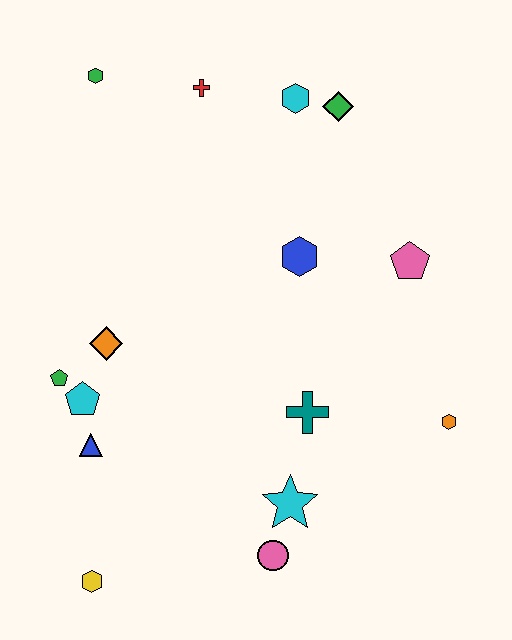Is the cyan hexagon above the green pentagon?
Yes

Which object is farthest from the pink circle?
The green hexagon is farthest from the pink circle.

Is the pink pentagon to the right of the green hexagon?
Yes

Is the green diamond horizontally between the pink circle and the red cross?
No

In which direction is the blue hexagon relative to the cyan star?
The blue hexagon is above the cyan star.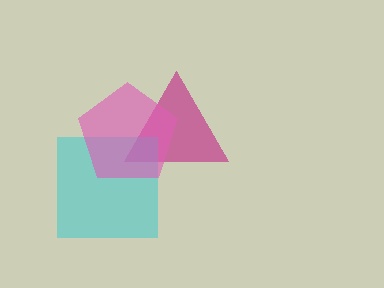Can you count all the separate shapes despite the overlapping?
Yes, there are 3 separate shapes.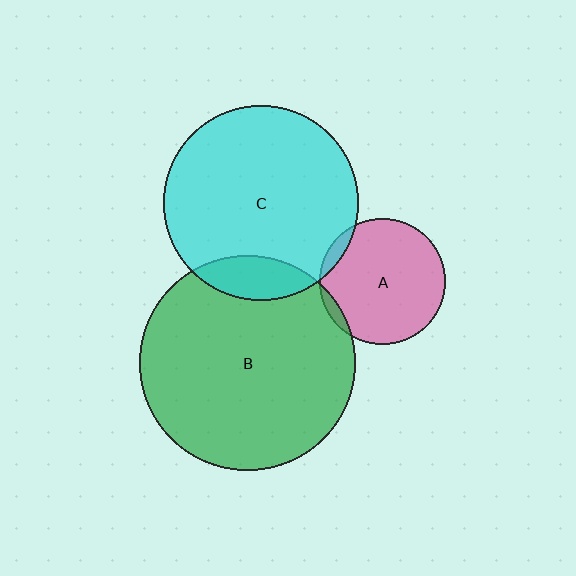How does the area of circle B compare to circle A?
Approximately 2.9 times.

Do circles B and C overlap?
Yes.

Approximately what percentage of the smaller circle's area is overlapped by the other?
Approximately 15%.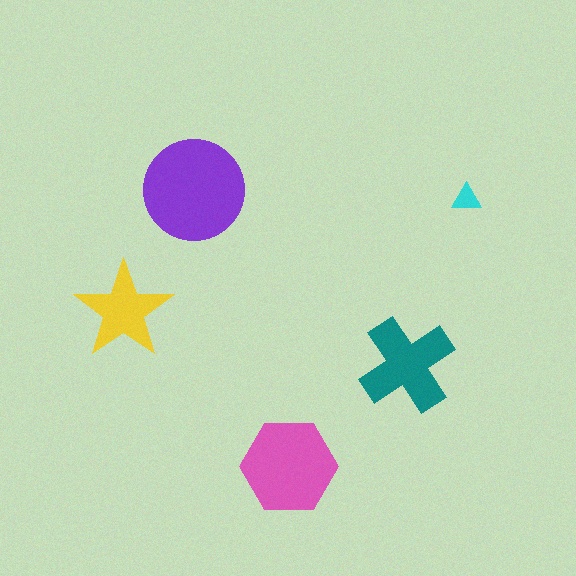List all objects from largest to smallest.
The purple circle, the pink hexagon, the teal cross, the yellow star, the cyan triangle.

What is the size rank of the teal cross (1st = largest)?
3rd.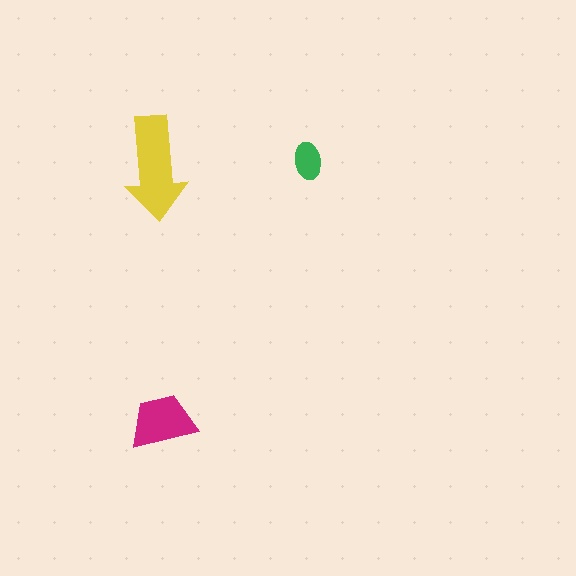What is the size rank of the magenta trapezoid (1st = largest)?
2nd.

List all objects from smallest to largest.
The green ellipse, the magenta trapezoid, the yellow arrow.